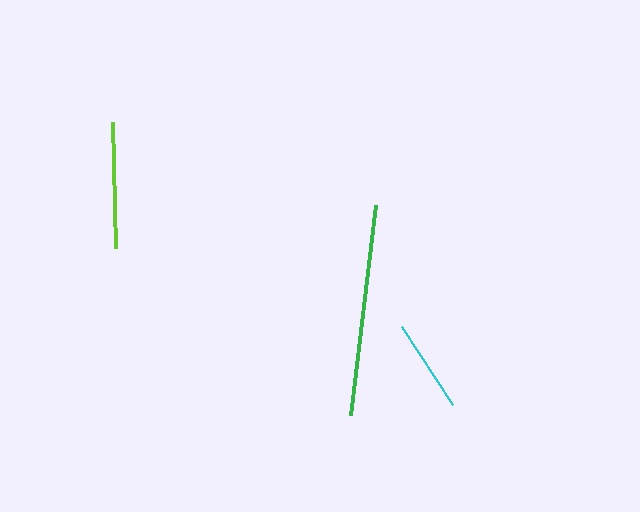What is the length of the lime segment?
The lime segment is approximately 126 pixels long.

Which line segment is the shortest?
The cyan line is the shortest at approximately 93 pixels.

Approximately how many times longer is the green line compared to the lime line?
The green line is approximately 1.7 times the length of the lime line.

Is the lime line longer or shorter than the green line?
The green line is longer than the lime line.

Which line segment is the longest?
The green line is the longest at approximately 211 pixels.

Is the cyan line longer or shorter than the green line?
The green line is longer than the cyan line.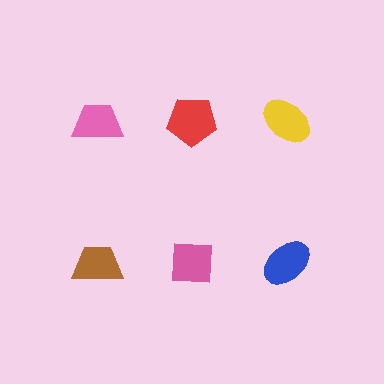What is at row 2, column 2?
A pink square.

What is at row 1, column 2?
A red pentagon.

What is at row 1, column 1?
A pink trapezoid.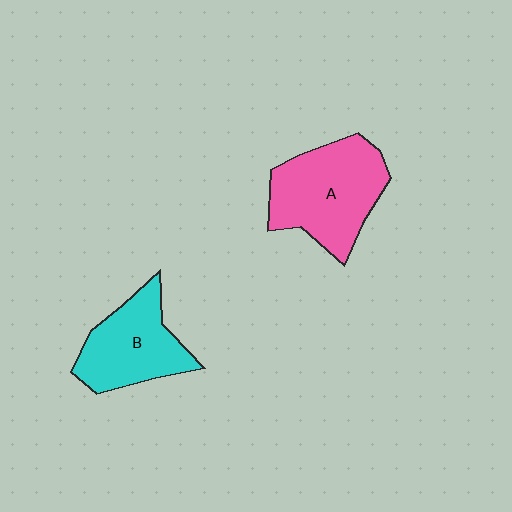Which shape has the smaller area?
Shape B (cyan).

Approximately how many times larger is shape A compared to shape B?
Approximately 1.3 times.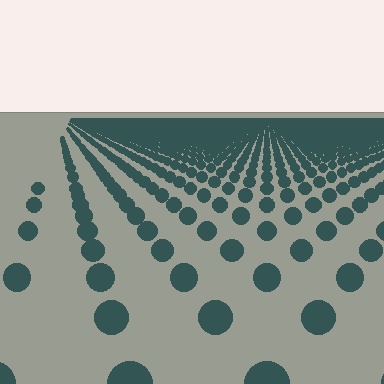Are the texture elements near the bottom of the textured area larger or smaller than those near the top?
Larger. Near the bottom, elements are closer to the viewer and appear at a bigger on-screen size.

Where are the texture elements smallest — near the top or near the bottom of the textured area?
Near the top.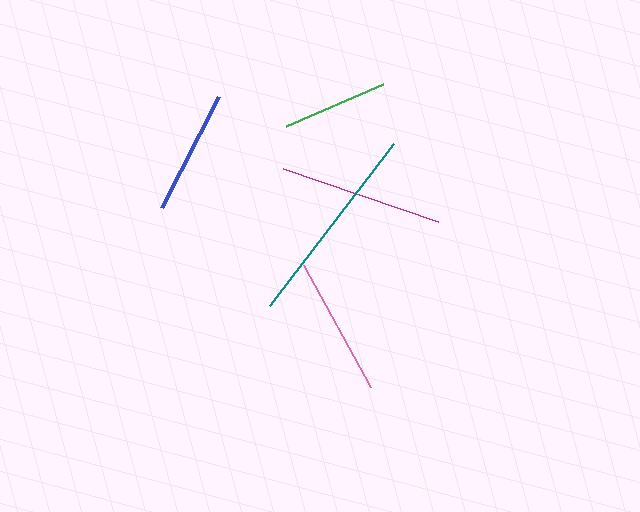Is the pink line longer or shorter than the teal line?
The teal line is longer than the pink line.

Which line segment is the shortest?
The green line is the shortest at approximately 106 pixels.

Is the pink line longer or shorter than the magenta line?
The magenta line is longer than the pink line.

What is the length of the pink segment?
The pink segment is approximately 139 pixels long.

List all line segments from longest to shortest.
From longest to shortest: teal, magenta, pink, blue, green.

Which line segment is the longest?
The teal line is the longest at approximately 204 pixels.